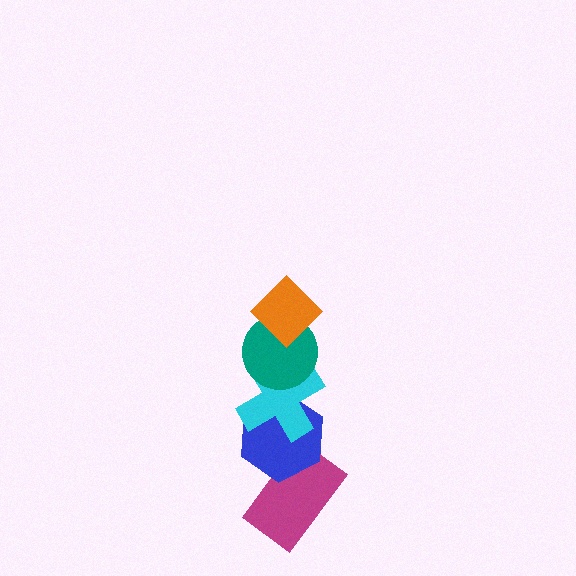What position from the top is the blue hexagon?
The blue hexagon is 4th from the top.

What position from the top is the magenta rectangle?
The magenta rectangle is 5th from the top.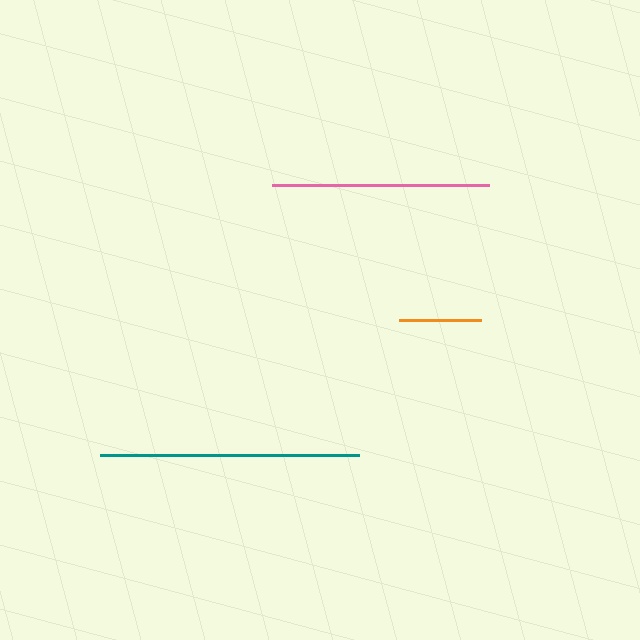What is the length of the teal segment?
The teal segment is approximately 259 pixels long.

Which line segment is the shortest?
The orange line is the shortest at approximately 82 pixels.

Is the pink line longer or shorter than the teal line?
The teal line is longer than the pink line.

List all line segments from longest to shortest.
From longest to shortest: teal, pink, orange.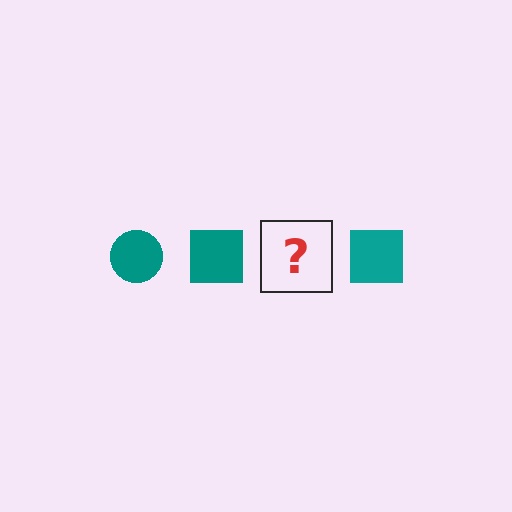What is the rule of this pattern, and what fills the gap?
The rule is that the pattern cycles through circle, square shapes in teal. The gap should be filled with a teal circle.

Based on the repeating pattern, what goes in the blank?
The blank should be a teal circle.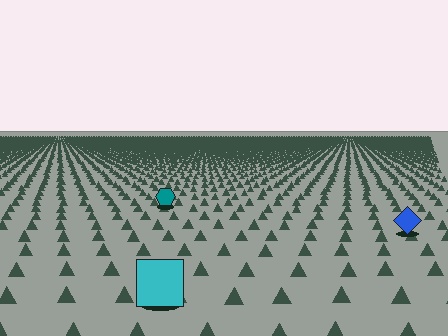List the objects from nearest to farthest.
From nearest to farthest: the cyan square, the blue diamond, the teal hexagon.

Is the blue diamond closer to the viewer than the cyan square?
No. The cyan square is closer — you can tell from the texture gradient: the ground texture is coarser near it.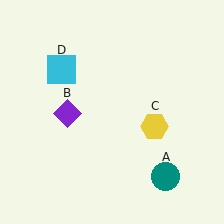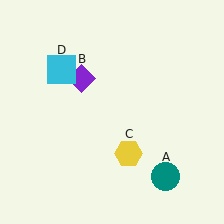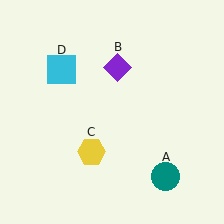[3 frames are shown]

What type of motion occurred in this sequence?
The purple diamond (object B), yellow hexagon (object C) rotated clockwise around the center of the scene.